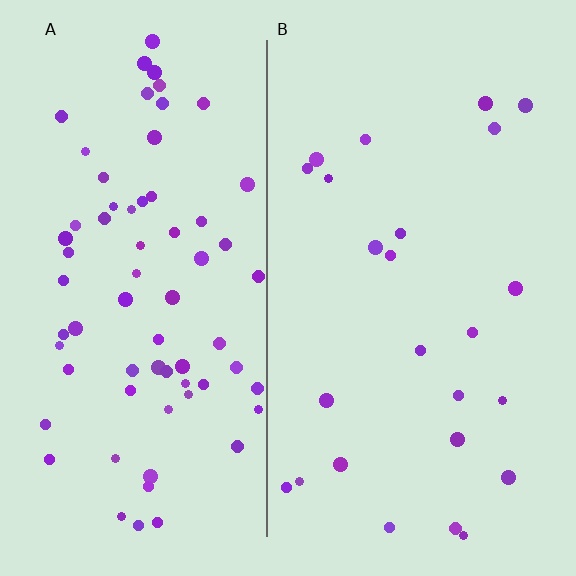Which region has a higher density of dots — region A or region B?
A (the left).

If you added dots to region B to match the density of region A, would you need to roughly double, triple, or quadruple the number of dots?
Approximately triple.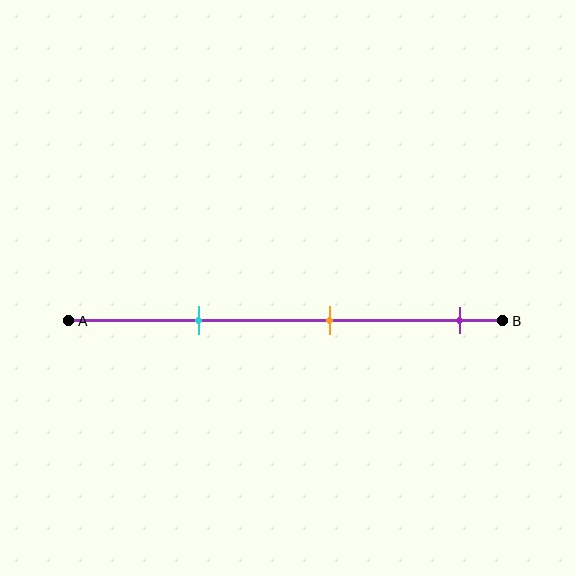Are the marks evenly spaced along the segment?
Yes, the marks are approximately evenly spaced.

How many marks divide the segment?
There are 3 marks dividing the segment.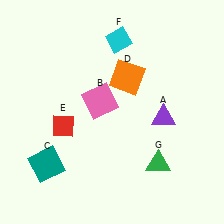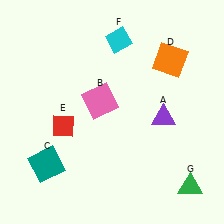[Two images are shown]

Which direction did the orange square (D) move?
The orange square (D) moved right.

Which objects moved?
The objects that moved are: the orange square (D), the green triangle (G).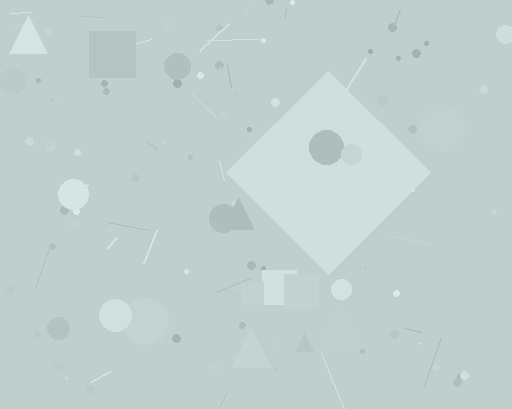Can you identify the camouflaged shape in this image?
The camouflaged shape is a diamond.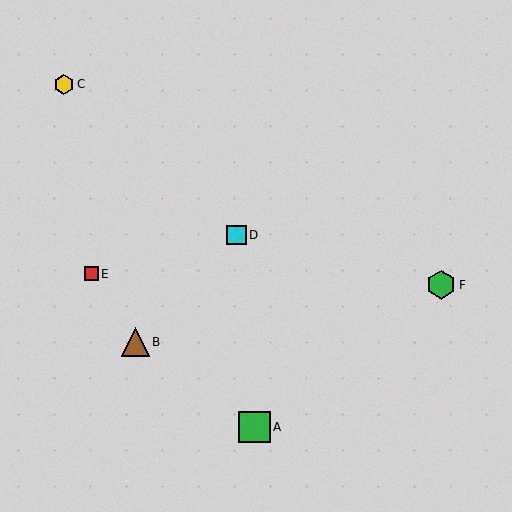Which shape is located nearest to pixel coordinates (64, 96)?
The yellow hexagon (labeled C) at (64, 84) is nearest to that location.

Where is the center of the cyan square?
The center of the cyan square is at (237, 235).